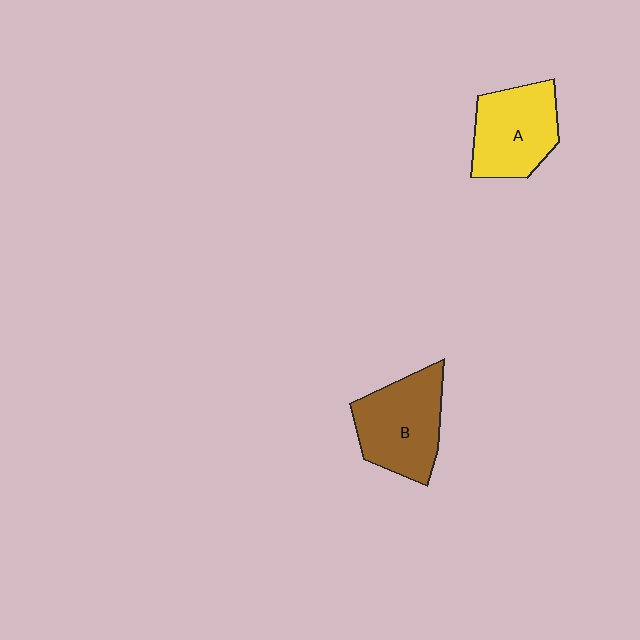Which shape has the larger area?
Shape B (brown).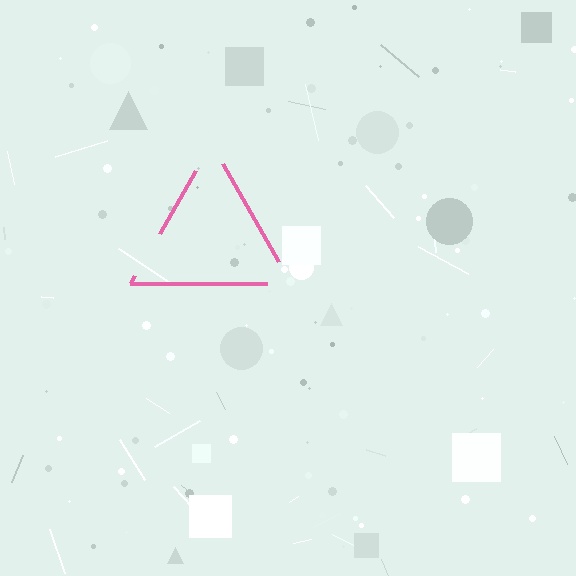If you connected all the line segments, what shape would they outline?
They would outline a triangle.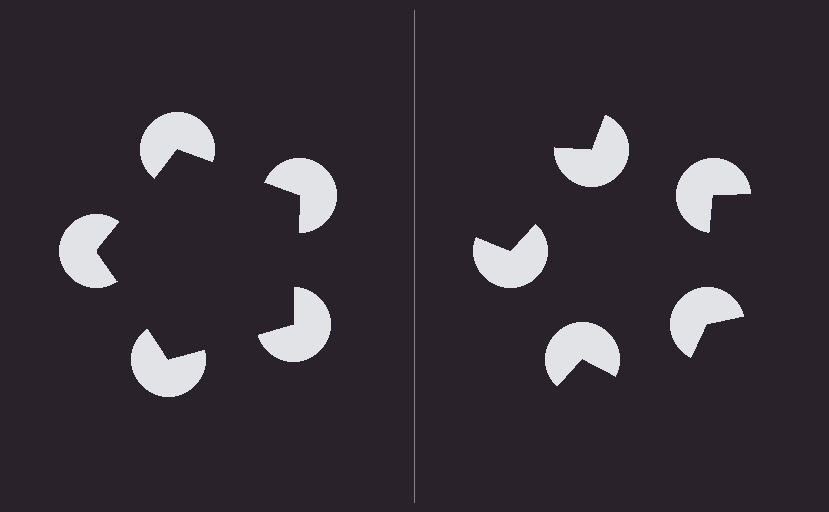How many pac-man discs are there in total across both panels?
10 — 5 on each side.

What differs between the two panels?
The pac-man discs are positioned identically on both sides; only the wedge orientations differ. On the left they align to a pentagon; on the right they are misaligned.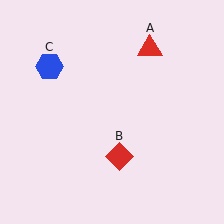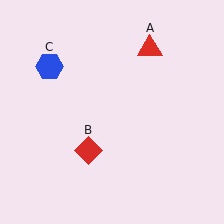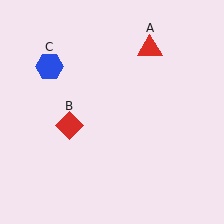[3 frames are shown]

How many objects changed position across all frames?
1 object changed position: red diamond (object B).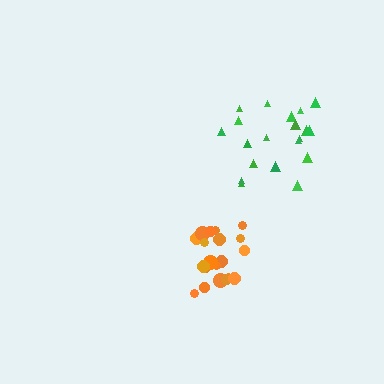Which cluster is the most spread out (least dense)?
Green.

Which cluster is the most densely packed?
Orange.